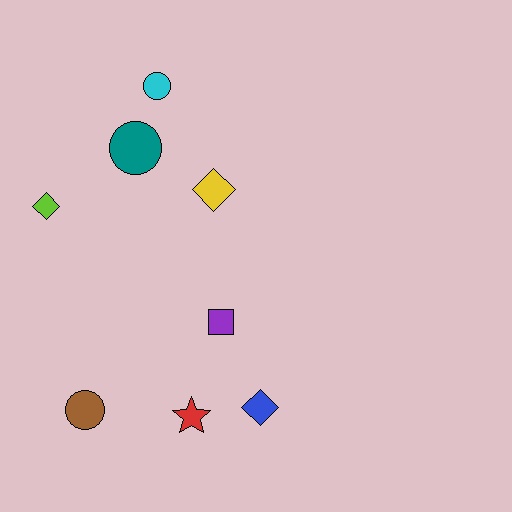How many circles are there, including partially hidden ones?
There are 3 circles.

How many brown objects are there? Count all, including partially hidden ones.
There is 1 brown object.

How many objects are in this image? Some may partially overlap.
There are 8 objects.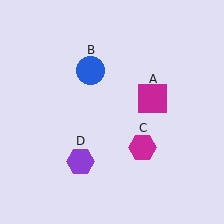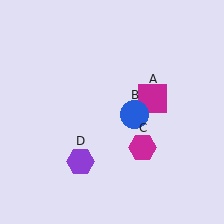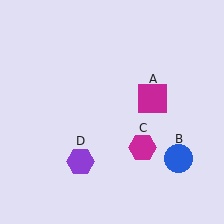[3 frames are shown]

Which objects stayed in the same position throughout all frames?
Magenta square (object A) and magenta hexagon (object C) and purple hexagon (object D) remained stationary.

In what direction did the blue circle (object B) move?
The blue circle (object B) moved down and to the right.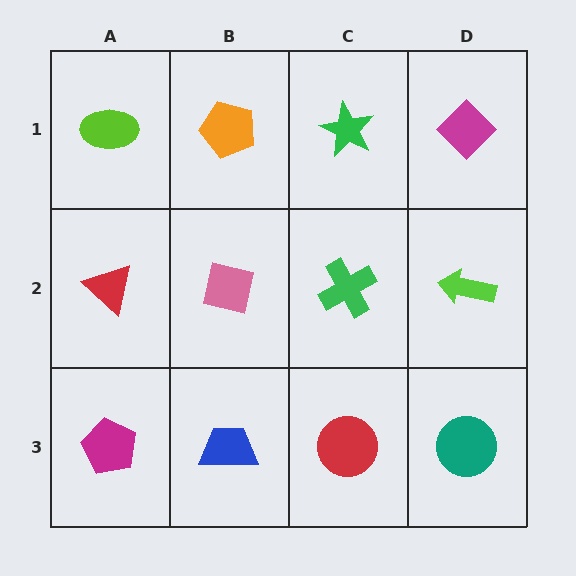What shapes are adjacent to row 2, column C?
A green star (row 1, column C), a red circle (row 3, column C), a pink square (row 2, column B), a lime arrow (row 2, column D).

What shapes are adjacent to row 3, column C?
A green cross (row 2, column C), a blue trapezoid (row 3, column B), a teal circle (row 3, column D).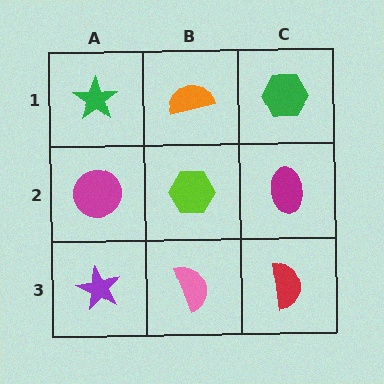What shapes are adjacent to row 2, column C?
A green hexagon (row 1, column C), a red semicircle (row 3, column C), a lime hexagon (row 2, column B).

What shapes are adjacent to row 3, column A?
A magenta circle (row 2, column A), a pink semicircle (row 3, column B).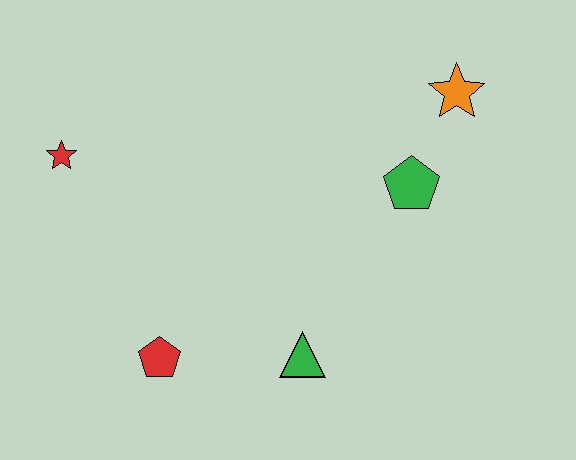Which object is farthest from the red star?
The orange star is farthest from the red star.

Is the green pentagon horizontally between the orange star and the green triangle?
Yes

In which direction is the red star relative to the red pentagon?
The red star is above the red pentagon.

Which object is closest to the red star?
The red pentagon is closest to the red star.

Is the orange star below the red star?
No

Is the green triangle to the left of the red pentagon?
No